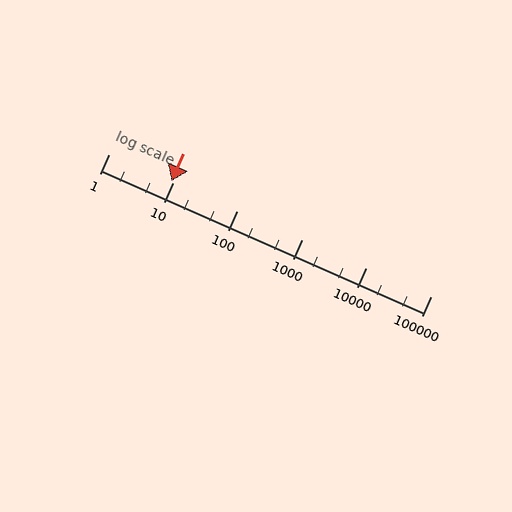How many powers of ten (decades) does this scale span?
The scale spans 5 decades, from 1 to 100000.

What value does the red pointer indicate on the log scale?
The pointer indicates approximately 9.4.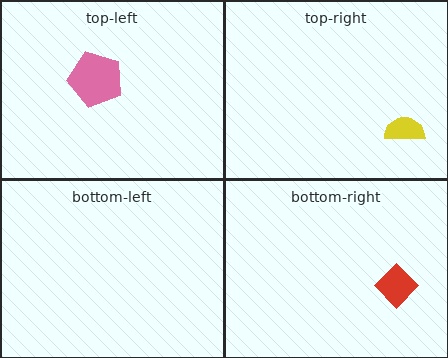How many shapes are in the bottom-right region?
1.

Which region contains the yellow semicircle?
The top-right region.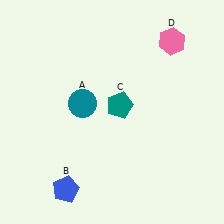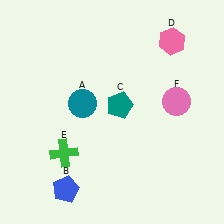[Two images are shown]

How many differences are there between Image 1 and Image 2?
There are 2 differences between the two images.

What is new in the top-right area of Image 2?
A pink circle (F) was added in the top-right area of Image 2.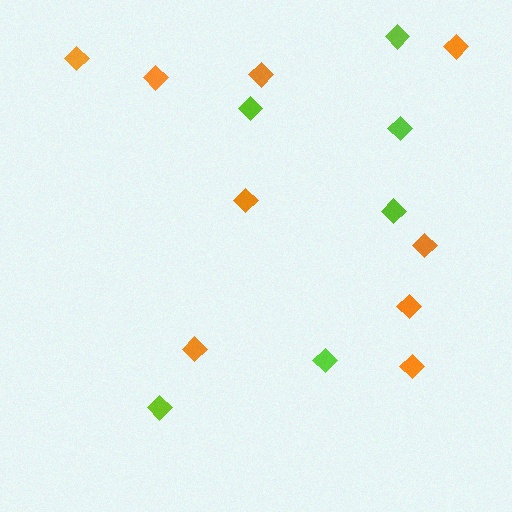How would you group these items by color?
There are 2 groups: one group of orange diamonds (9) and one group of lime diamonds (6).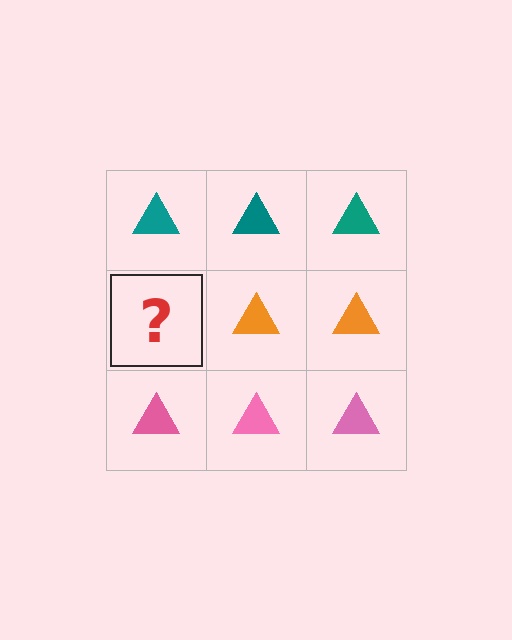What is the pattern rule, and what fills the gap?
The rule is that each row has a consistent color. The gap should be filled with an orange triangle.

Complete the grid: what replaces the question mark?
The question mark should be replaced with an orange triangle.